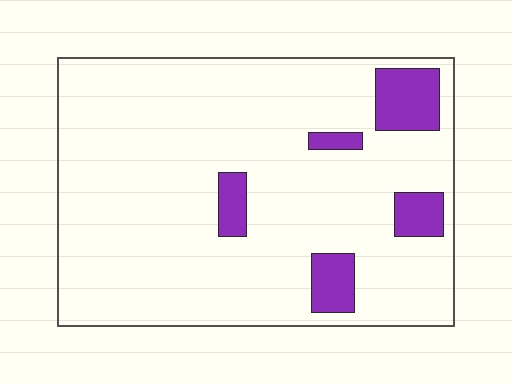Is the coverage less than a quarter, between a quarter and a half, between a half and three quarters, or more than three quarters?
Less than a quarter.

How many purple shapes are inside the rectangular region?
5.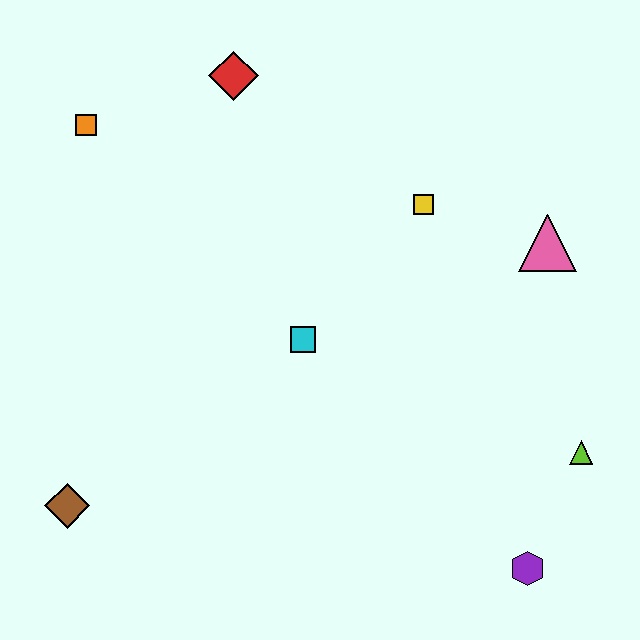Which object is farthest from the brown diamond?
The pink triangle is farthest from the brown diamond.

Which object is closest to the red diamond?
The orange square is closest to the red diamond.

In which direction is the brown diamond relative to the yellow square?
The brown diamond is to the left of the yellow square.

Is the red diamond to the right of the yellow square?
No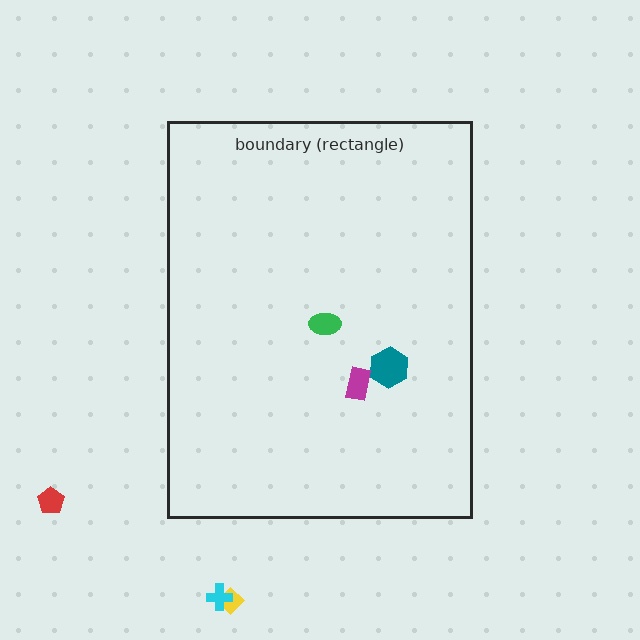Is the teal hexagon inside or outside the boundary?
Inside.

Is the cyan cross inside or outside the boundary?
Outside.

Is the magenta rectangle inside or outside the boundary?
Inside.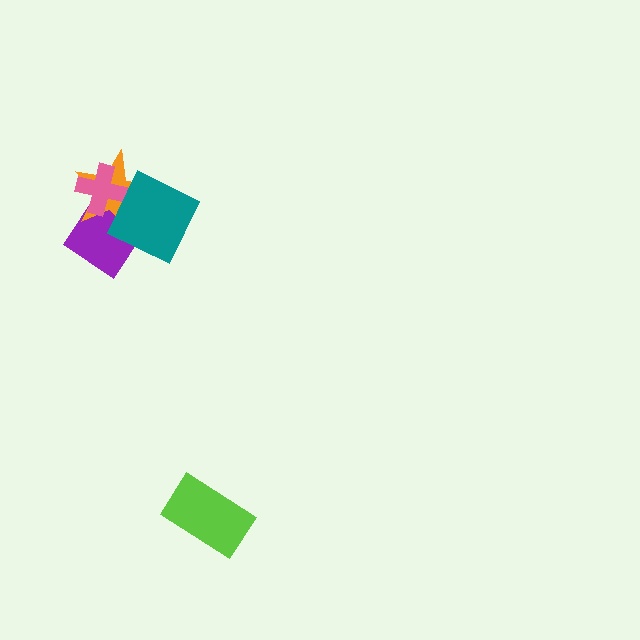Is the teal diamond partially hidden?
No, no other shape covers it.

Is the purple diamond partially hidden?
Yes, it is partially covered by another shape.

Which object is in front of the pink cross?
The teal diamond is in front of the pink cross.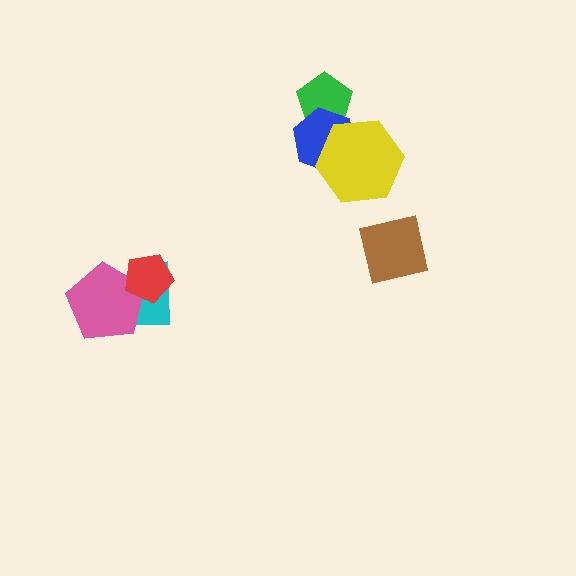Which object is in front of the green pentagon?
The blue hexagon is in front of the green pentagon.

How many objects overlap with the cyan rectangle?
2 objects overlap with the cyan rectangle.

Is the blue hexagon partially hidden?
Yes, it is partially covered by another shape.